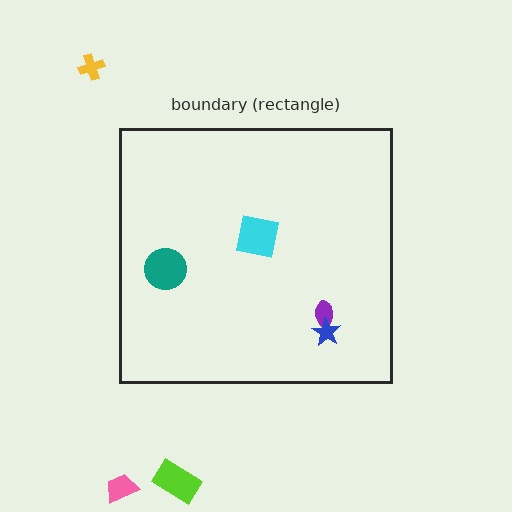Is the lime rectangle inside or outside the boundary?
Outside.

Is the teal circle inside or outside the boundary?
Inside.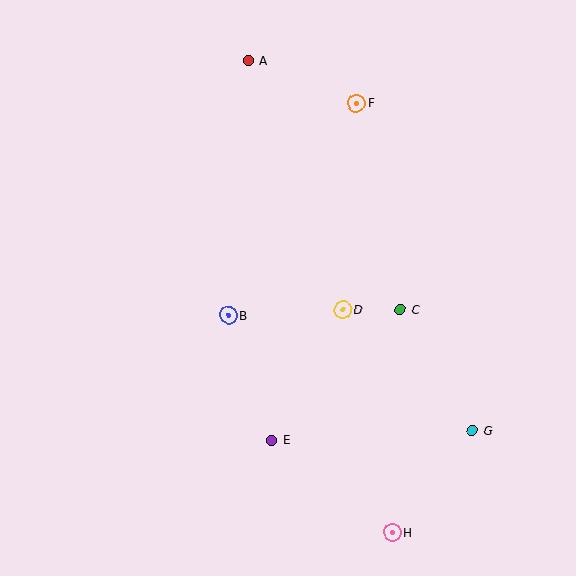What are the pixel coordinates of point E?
Point E is at (272, 440).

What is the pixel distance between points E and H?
The distance between E and H is 152 pixels.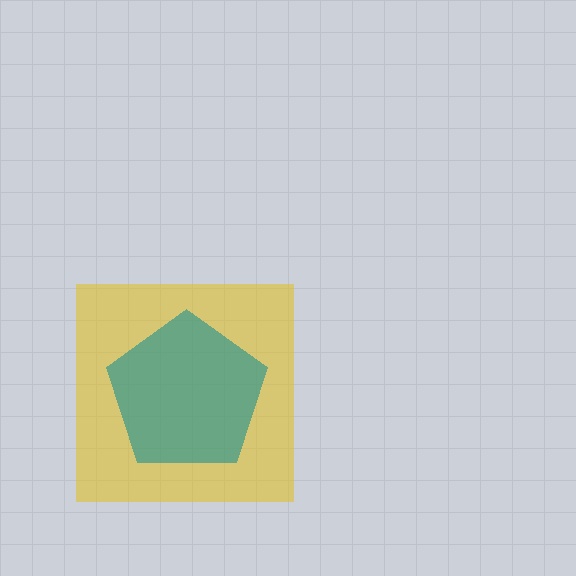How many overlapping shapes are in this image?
There are 2 overlapping shapes in the image.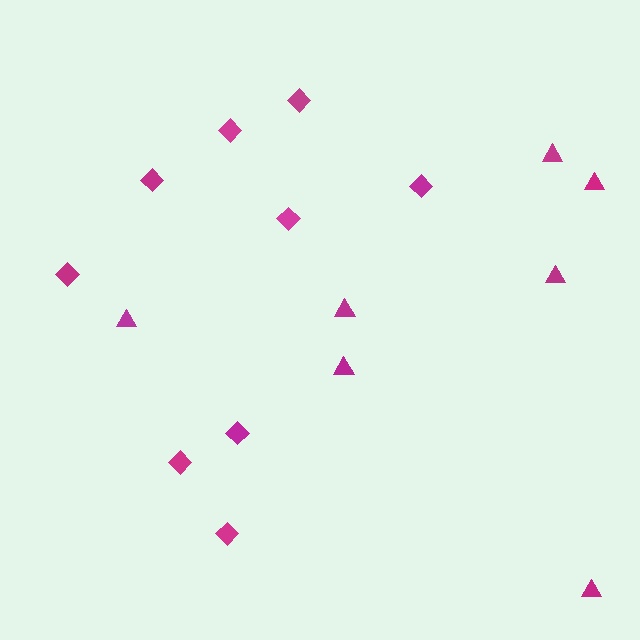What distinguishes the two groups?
There are 2 groups: one group of triangles (7) and one group of diamonds (9).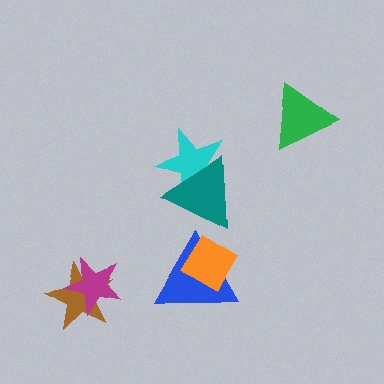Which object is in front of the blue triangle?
The orange diamond is in front of the blue triangle.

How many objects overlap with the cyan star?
1 object overlaps with the cyan star.